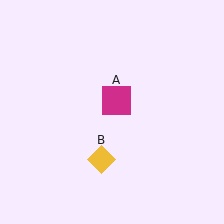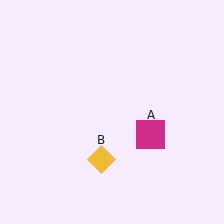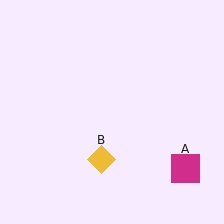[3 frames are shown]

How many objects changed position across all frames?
1 object changed position: magenta square (object A).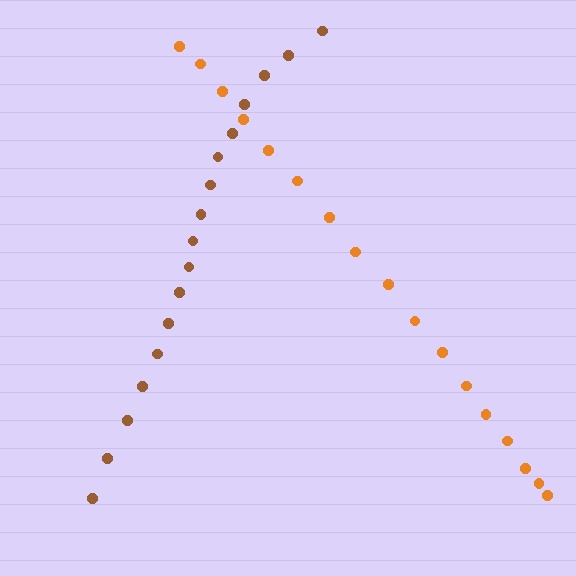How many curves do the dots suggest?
There are 2 distinct paths.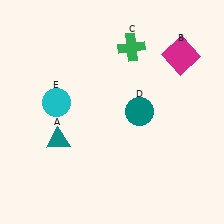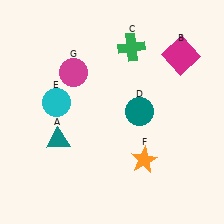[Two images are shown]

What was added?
An orange star (F), a magenta circle (G) were added in Image 2.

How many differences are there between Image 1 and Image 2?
There are 2 differences between the two images.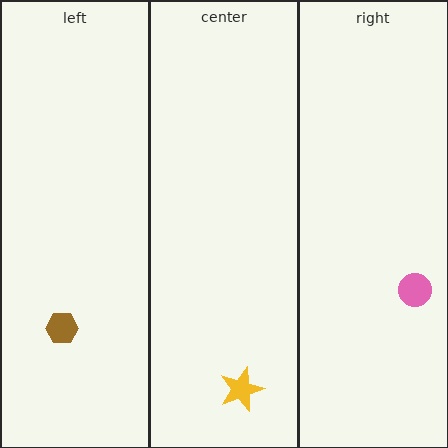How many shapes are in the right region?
1.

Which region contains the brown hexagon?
The left region.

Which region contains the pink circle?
The right region.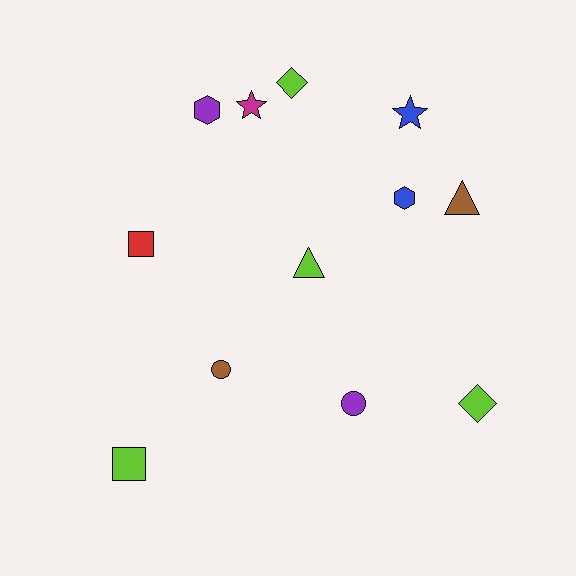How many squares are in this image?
There are 2 squares.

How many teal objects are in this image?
There are no teal objects.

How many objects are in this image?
There are 12 objects.